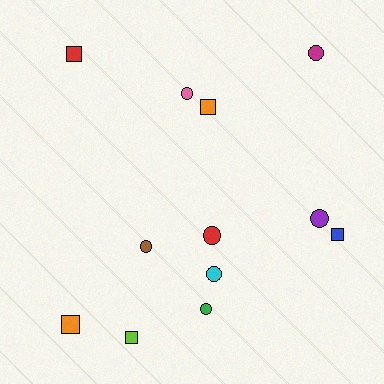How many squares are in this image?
There are 5 squares.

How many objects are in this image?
There are 12 objects.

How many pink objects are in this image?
There is 1 pink object.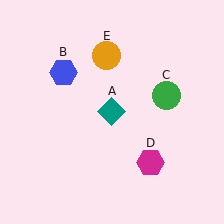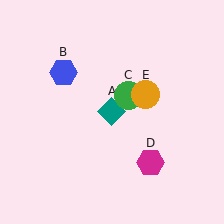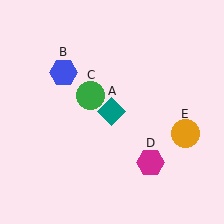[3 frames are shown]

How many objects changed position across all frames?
2 objects changed position: green circle (object C), orange circle (object E).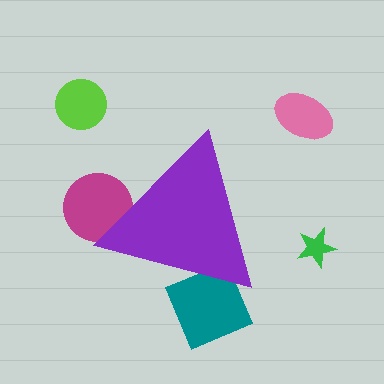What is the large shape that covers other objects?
A purple triangle.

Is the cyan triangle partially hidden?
Yes, the cyan triangle is partially hidden behind the purple triangle.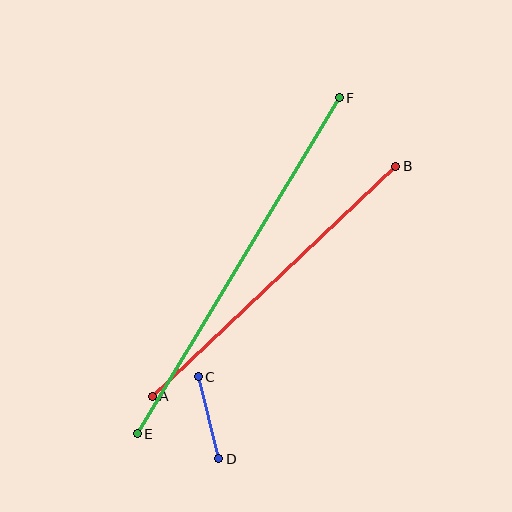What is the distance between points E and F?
The distance is approximately 392 pixels.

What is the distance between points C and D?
The distance is approximately 85 pixels.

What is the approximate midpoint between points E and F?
The midpoint is at approximately (238, 266) pixels.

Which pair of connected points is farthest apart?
Points E and F are farthest apart.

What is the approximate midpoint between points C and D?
The midpoint is at approximately (208, 418) pixels.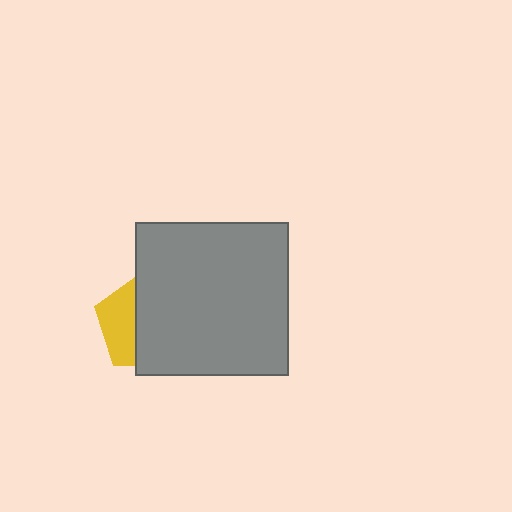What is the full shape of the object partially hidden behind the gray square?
The partially hidden object is a yellow pentagon.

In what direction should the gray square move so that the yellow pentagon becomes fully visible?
The gray square should move right. That is the shortest direction to clear the overlap and leave the yellow pentagon fully visible.